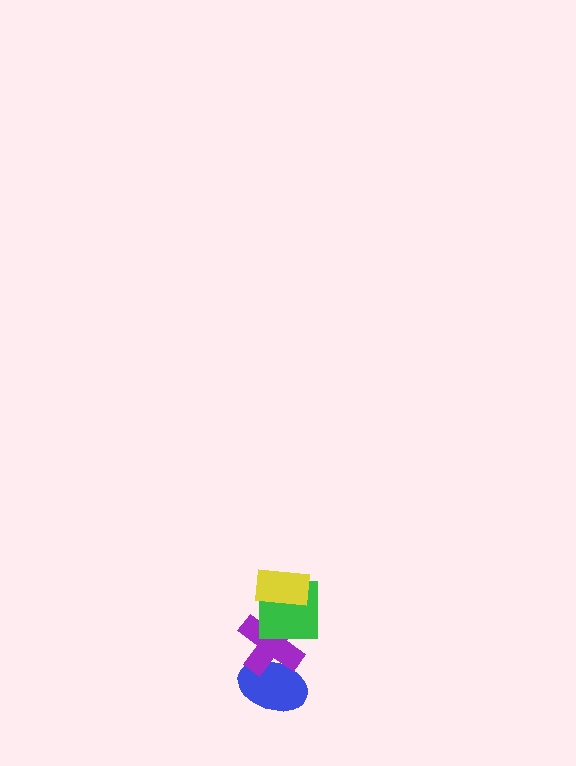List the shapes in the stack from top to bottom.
From top to bottom: the yellow rectangle, the green square, the purple cross, the blue ellipse.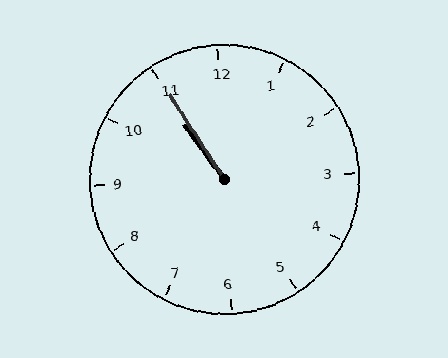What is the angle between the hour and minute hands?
Approximately 2 degrees.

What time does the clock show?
10:55.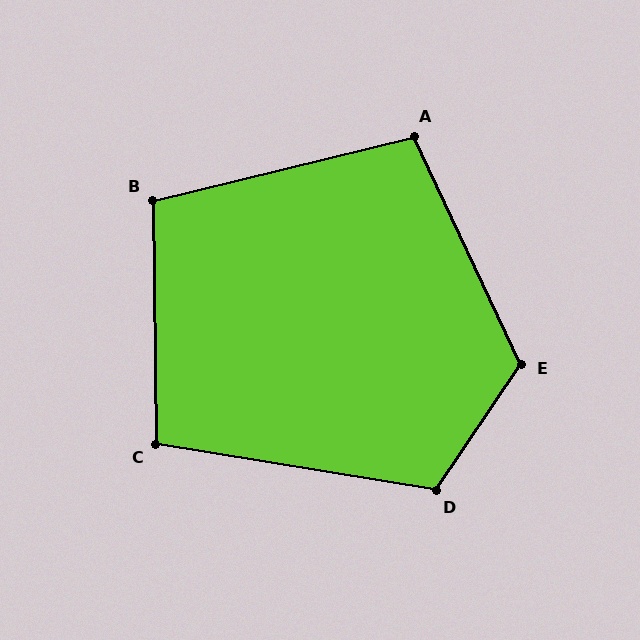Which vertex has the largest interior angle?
E, at approximately 121 degrees.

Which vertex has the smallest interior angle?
C, at approximately 100 degrees.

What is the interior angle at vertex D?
Approximately 115 degrees (obtuse).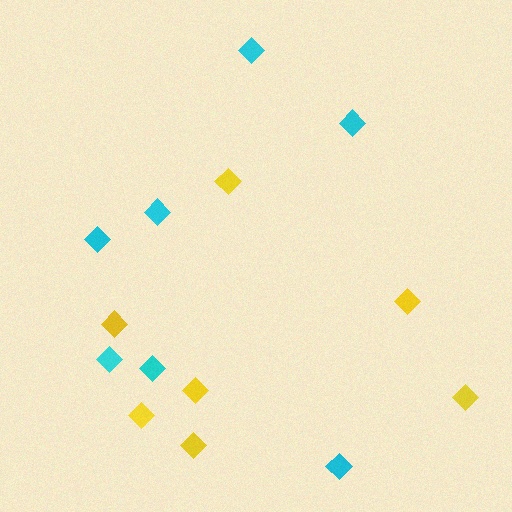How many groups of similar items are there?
There are 2 groups: one group of cyan diamonds (7) and one group of yellow diamonds (7).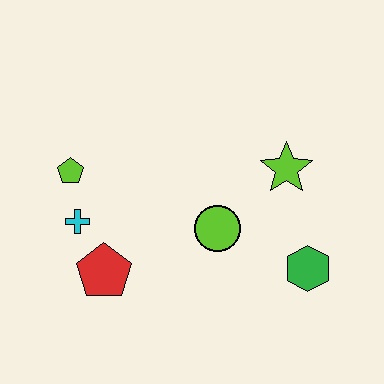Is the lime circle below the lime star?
Yes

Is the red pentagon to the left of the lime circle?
Yes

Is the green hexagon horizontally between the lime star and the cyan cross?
No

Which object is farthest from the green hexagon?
The lime pentagon is farthest from the green hexagon.